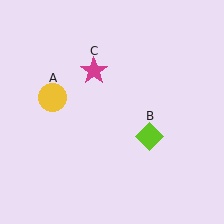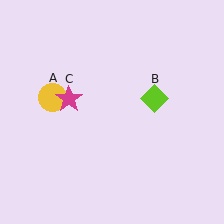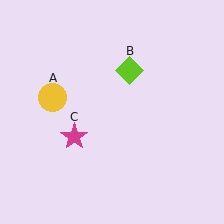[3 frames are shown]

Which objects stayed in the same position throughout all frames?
Yellow circle (object A) remained stationary.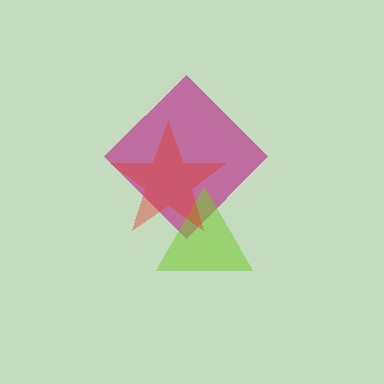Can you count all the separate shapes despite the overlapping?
Yes, there are 3 separate shapes.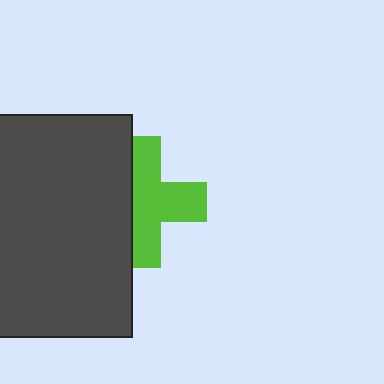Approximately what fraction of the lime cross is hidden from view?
Roughly 38% of the lime cross is hidden behind the dark gray rectangle.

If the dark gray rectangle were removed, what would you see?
You would see the complete lime cross.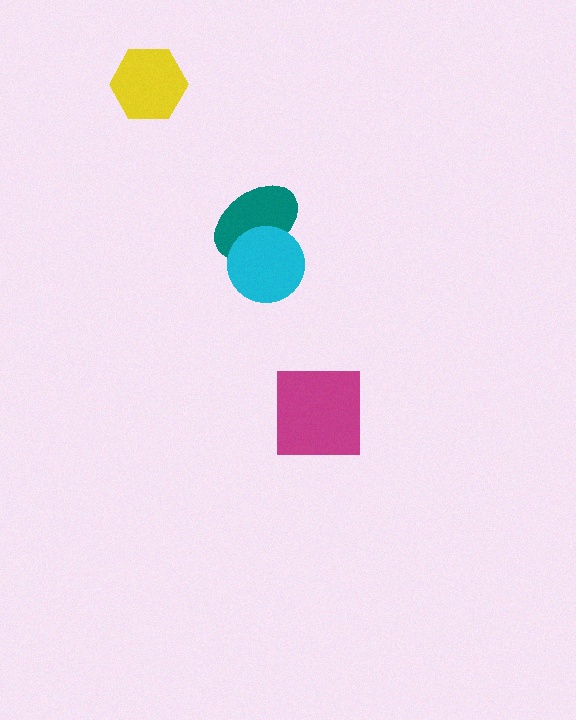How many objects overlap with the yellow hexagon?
0 objects overlap with the yellow hexagon.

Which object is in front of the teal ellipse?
The cyan circle is in front of the teal ellipse.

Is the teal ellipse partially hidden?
Yes, it is partially covered by another shape.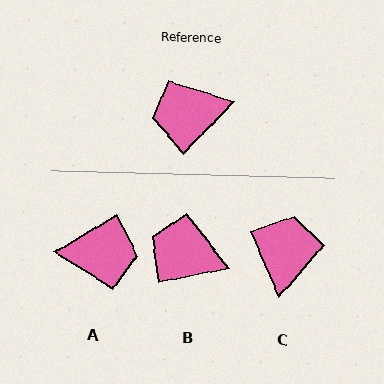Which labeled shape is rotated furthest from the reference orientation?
A, about 166 degrees away.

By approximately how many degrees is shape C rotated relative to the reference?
Approximately 113 degrees clockwise.